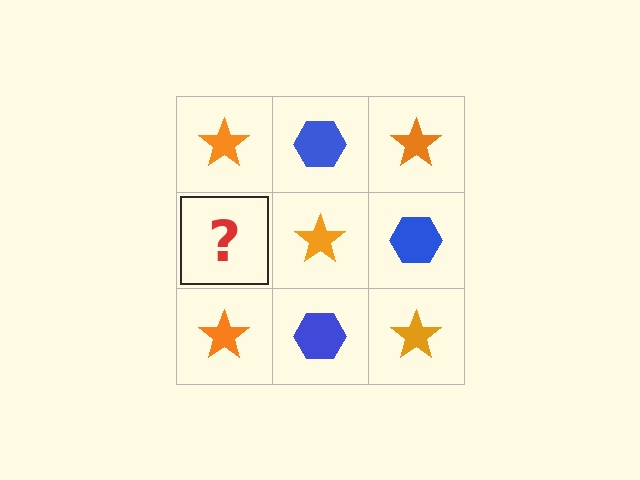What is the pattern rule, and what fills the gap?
The rule is that it alternates orange star and blue hexagon in a checkerboard pattern. The gap should be filled with a blue hexagon.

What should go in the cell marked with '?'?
The missing cell should contain a blue hexagon.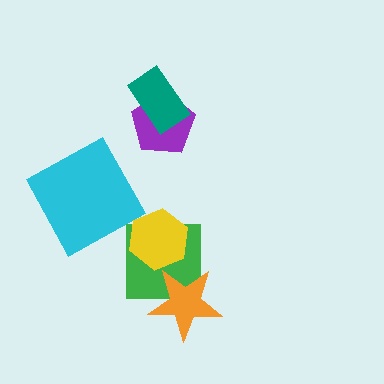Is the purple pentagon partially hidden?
Yes, it is partially covered by another shape.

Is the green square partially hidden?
Yes, it is partially covered by another shape.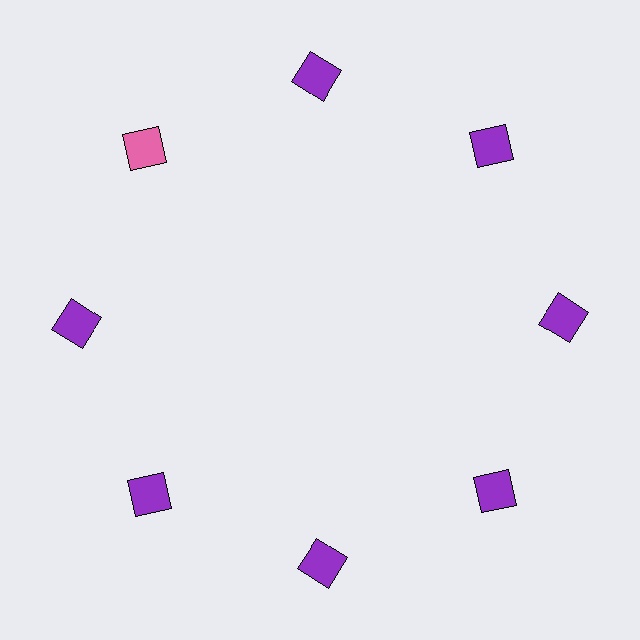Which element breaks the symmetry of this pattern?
The pink square at roughly the 10 o'clock position breaks the symmetry. All other shapes are purple squares.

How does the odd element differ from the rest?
It has a different color: pink instead of purple.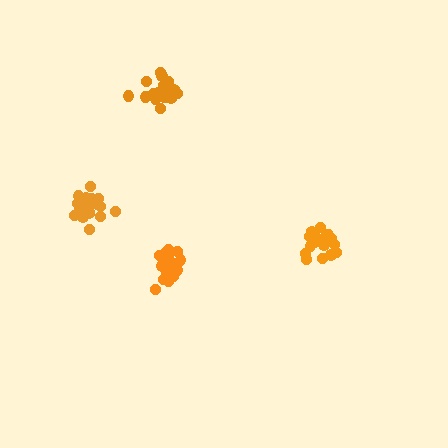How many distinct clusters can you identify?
There are 4 distinct clusters.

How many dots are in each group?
Group 1: 20 dots, Group 2: 20 dots, Group 3: 20 dots, Group 4: 21 dots (81 total).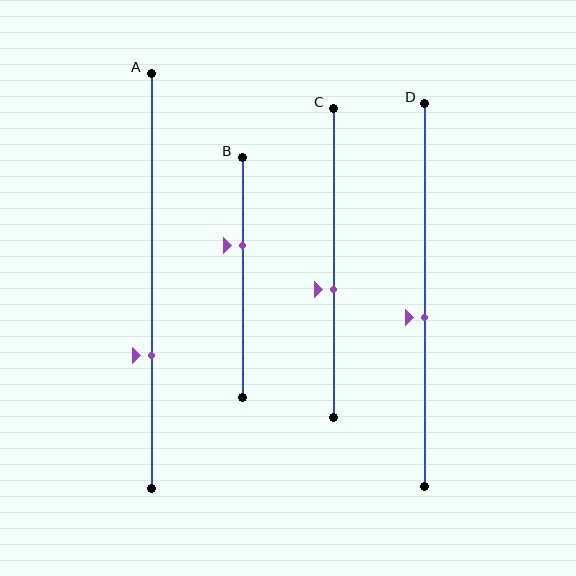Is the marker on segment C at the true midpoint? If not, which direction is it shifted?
No, the marker on segment C is shifted downward by about 9% of the segment length.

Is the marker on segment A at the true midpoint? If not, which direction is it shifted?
No, the marker on segment A is shifted downward by about 18% of the segment length.